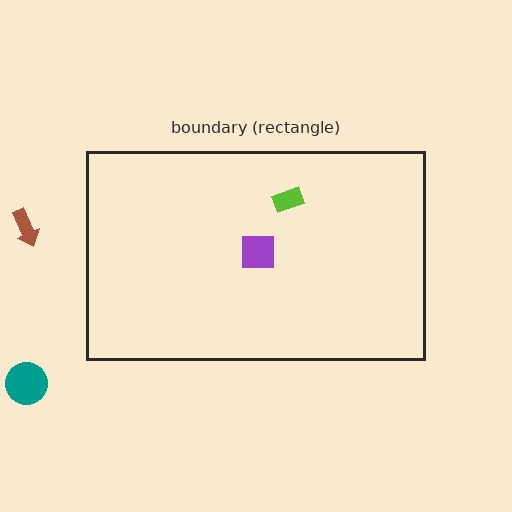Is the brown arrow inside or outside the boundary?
Outside.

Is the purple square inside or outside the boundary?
Inside.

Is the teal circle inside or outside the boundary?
Outside.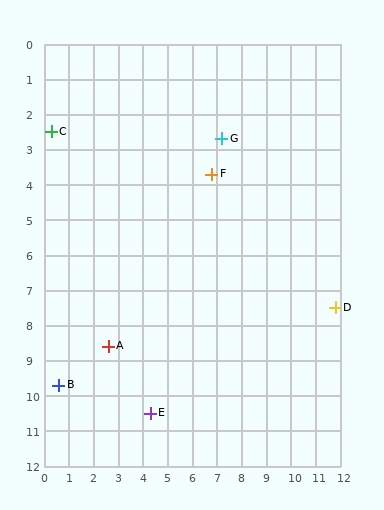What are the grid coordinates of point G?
Point G is at approximately (7.2, 2.7).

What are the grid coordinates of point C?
Point C is at approximately (0.3, 2.5).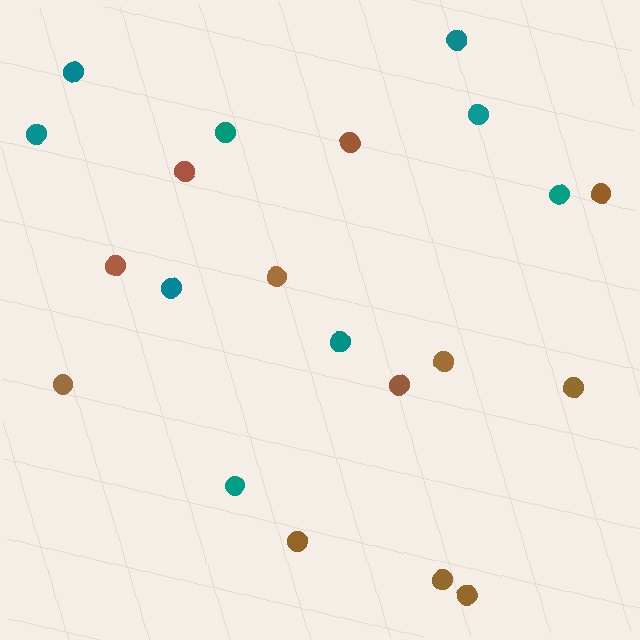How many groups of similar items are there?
There are 2 groups: one group of teal circles (9) and one group of brown circles (12).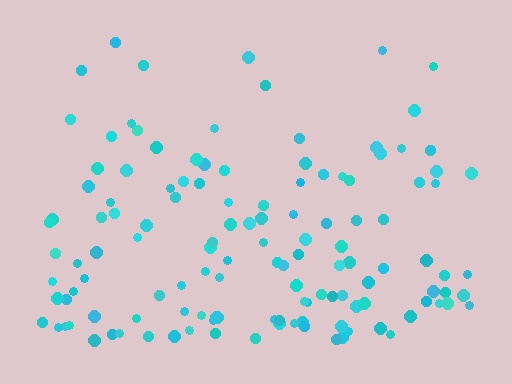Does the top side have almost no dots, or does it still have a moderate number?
Still a moderate number, just noticeably fewer than the bottom.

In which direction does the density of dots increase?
From top to bottom, with the bottom side densest.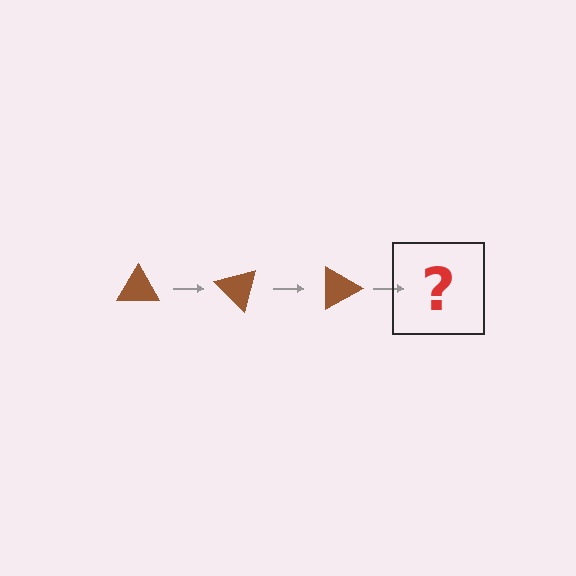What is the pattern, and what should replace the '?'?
The pattern is that the triangle rotates 45 degrees each step. The '?' should be a brown triangle rotated 135 degrees.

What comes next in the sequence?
The next element should be a brown triangle rotated 135 degrees.